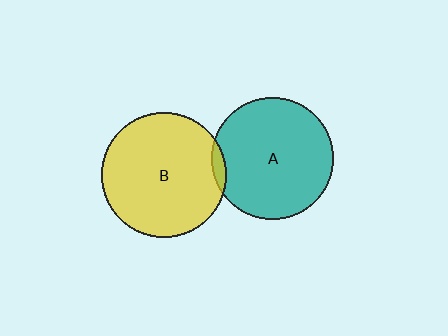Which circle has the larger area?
Circle B (yellow).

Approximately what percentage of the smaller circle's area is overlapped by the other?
Approximately 5%.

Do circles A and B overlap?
Yes.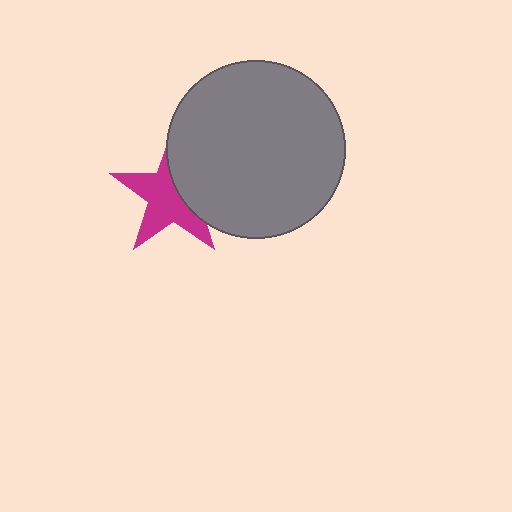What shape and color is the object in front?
The object in front is a gray circle.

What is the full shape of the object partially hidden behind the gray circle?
The partially hidden object is a magenta star.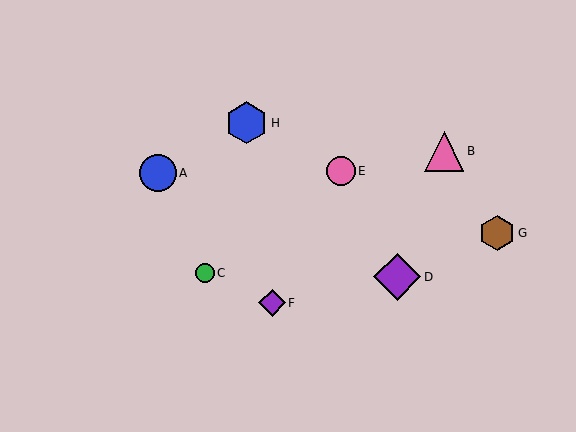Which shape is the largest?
The purple diamond (labeled D) is the largest.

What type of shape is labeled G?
Shape G is a brown hexagon.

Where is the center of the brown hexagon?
The center of the brown hexagon is at (497, 233).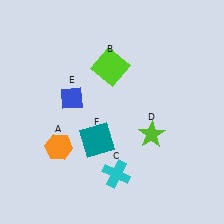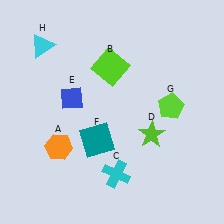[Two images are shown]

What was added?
A lime pentagon (G), a cyan triangle (H) were added in Image 2.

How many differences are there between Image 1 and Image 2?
There are 2 differences between the two images.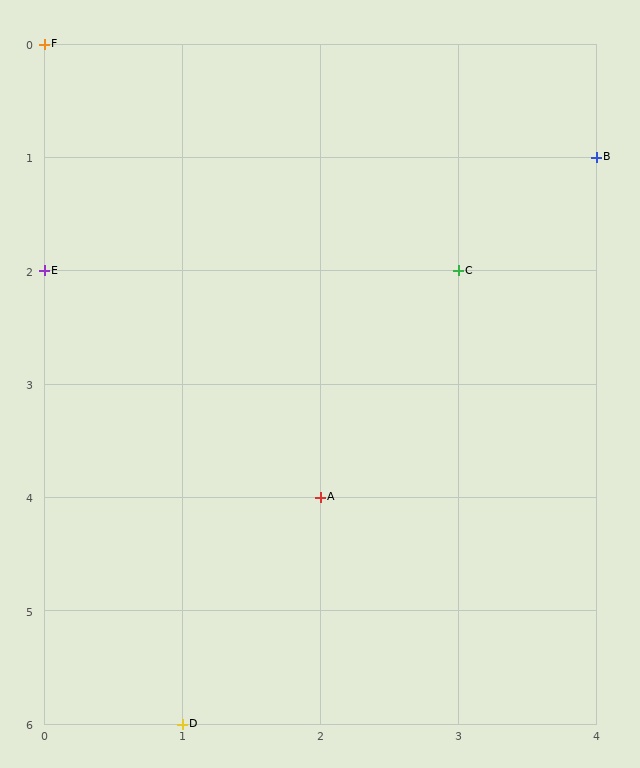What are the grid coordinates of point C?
Point C is at grid coordinates (3, 2).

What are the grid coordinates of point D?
Point D is at grid coordinates (1, 6).